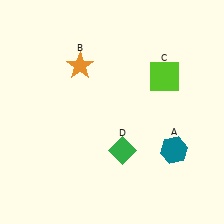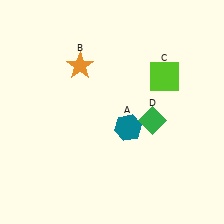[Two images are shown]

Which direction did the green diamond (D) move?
The green diamond (D) moved up.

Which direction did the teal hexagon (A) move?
The teal hexagon (A) moved left.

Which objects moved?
The objects that moved are: the teal hexagon (A), the green diamond (D).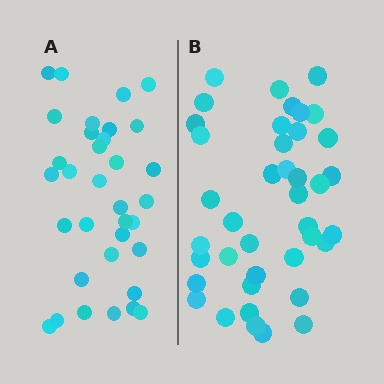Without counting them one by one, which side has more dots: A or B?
Region B (the right region) has more dots.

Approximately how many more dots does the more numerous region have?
Region B has about 6 more dots than region A.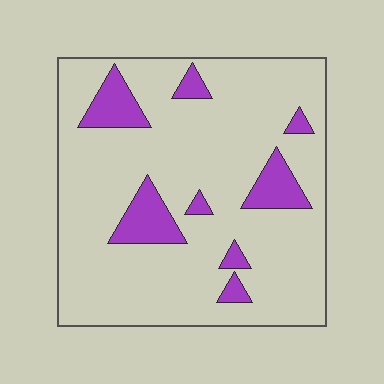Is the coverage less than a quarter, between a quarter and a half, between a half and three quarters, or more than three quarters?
Less than a quarter.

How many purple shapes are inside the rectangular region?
8.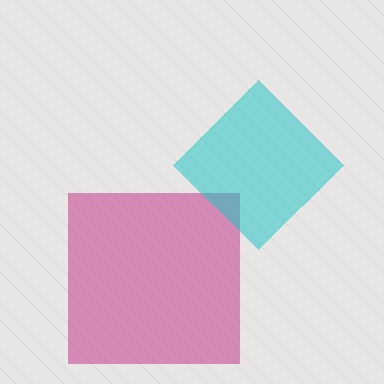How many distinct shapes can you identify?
There are 2 distinct shapes: a magenta square, a cyan diamond.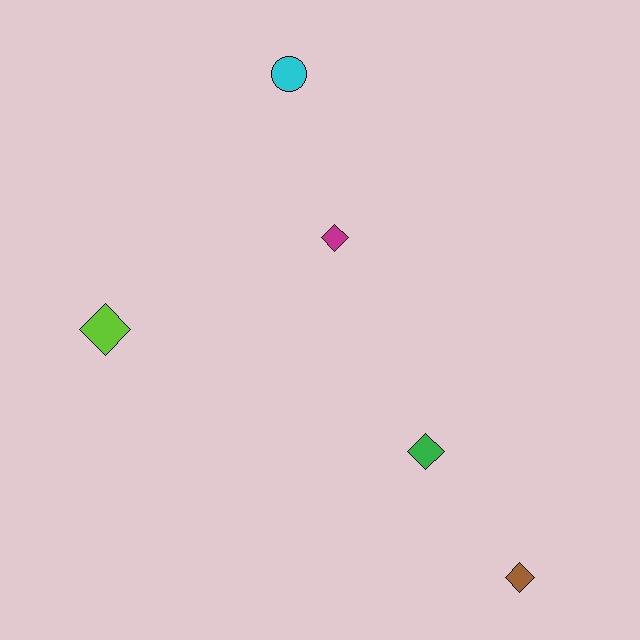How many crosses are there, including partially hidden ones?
There are no crosses.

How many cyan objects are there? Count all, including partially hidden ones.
There is 1 cyan object.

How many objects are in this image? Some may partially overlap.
There are 5 objects.